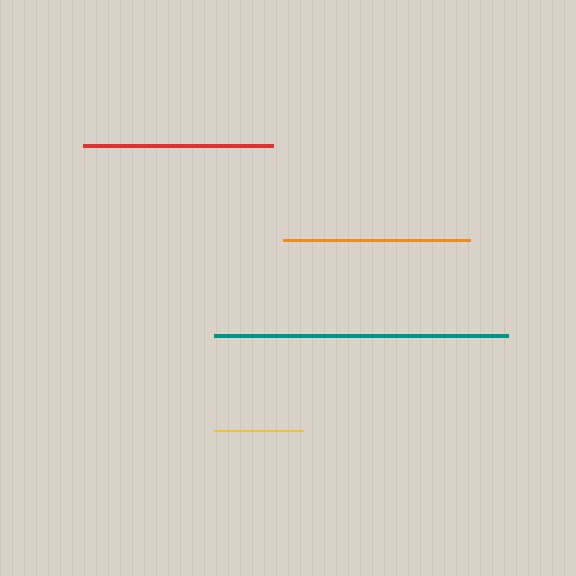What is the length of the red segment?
The red segment is approximately 189 pixels long.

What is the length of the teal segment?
The teal segment is approximately 293 pixels long.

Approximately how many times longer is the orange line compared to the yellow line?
The orange line is approximately 2.1 times the length of the yellow line.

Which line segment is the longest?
The teal line is the longest at approximately 293 pixels.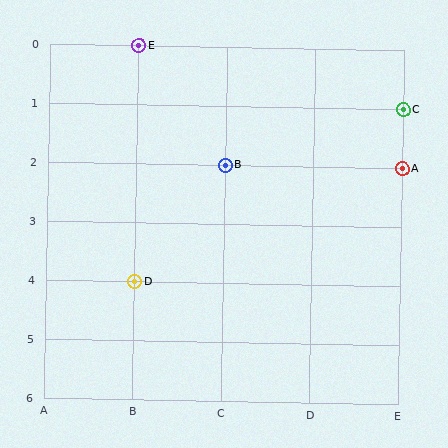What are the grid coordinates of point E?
Point E is at grid coordinates (B, 0).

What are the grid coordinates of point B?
Point B is at grid coordinates (C, 2).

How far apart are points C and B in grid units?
Points C and B are 2 columns and 1 row apart (about 2.2 grid units diagonally).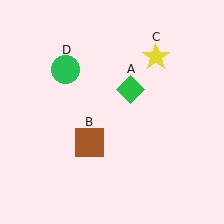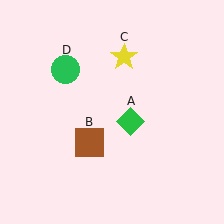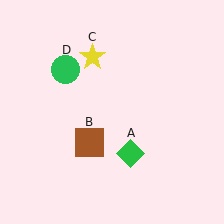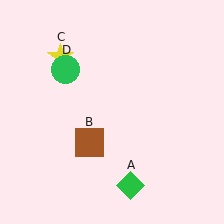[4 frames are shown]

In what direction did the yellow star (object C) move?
The yellow star (object C) moved left.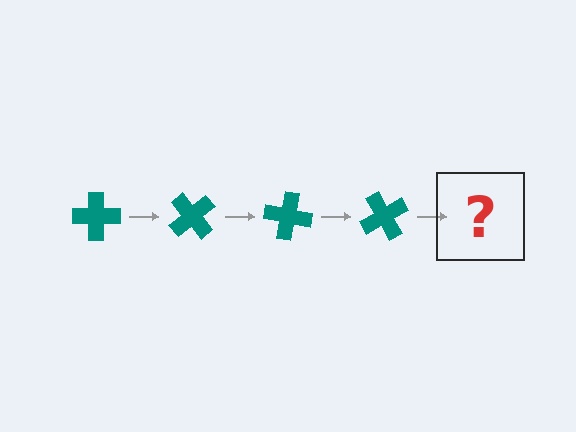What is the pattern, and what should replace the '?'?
The pattern is that the cross rotates 50 degrees each step. The '?' should be a teal cross rotated 200 degrees.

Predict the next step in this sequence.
The next step is a teal cross rotated 200 degrees.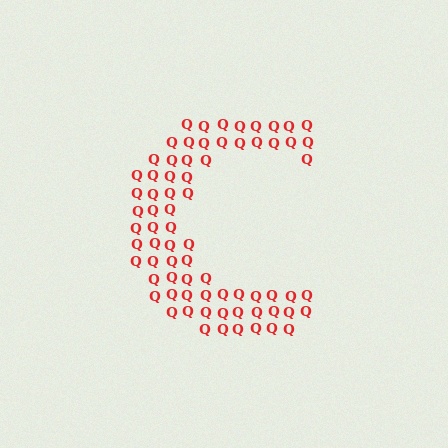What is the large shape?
The large shape is the letter C.